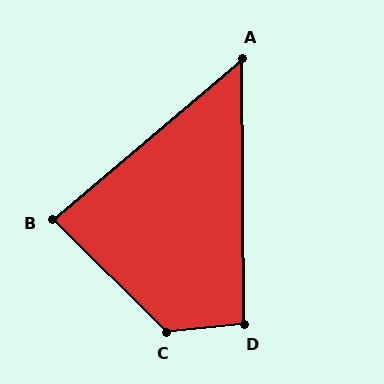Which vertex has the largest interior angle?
C, at approximately 130 degrees.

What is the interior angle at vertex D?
Approximately 95 degrees (obtuse).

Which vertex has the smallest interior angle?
A, at approximately 50 degrees.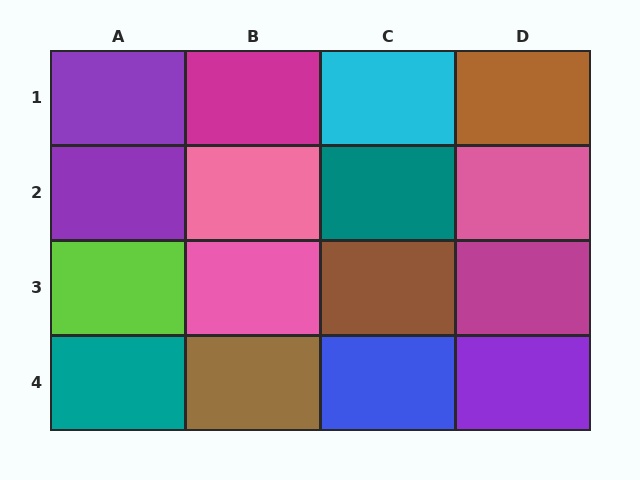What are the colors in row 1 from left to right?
Purple, magenta, cyan, brown.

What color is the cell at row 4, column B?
Brown.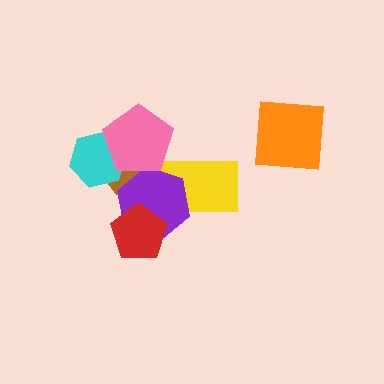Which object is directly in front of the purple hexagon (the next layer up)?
The red pentagon is directly in front of the purple hexagon.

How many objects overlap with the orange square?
0 objects overlap with the orange square.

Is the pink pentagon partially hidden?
No, no other shape covers it.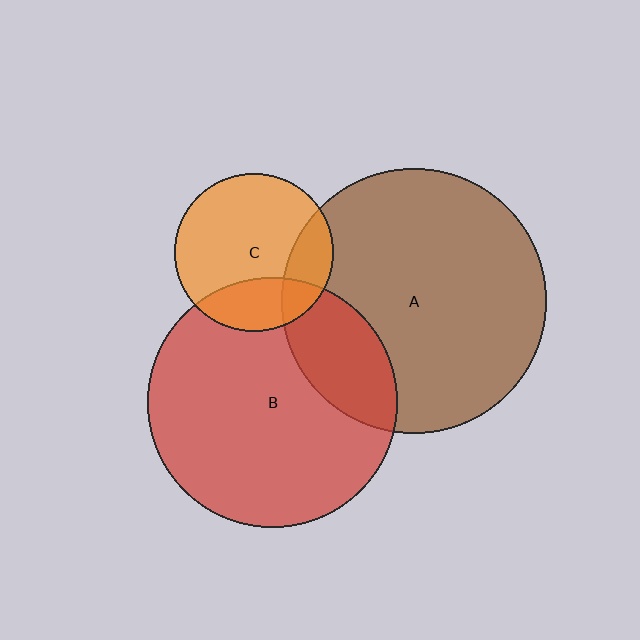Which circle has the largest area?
Circle A (brown).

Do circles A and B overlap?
Yes.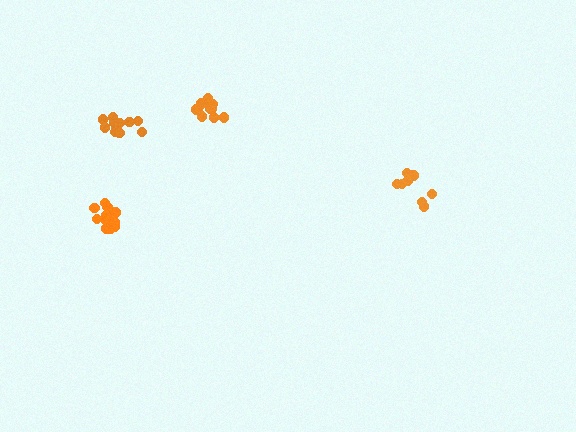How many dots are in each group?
Group 1: 12 dots, Group 2: 9 dots, Group 3: 11 dots, Group 4: 12 dots (44 total).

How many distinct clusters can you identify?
There are 4 distinct clusters.